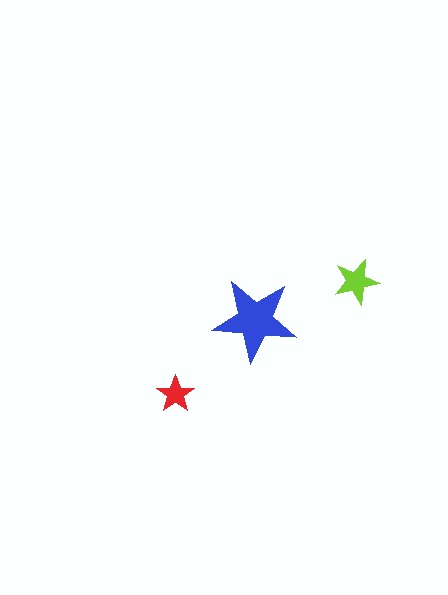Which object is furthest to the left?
The red star is leftmost.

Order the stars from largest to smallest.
the blue one, the lime one, the red one.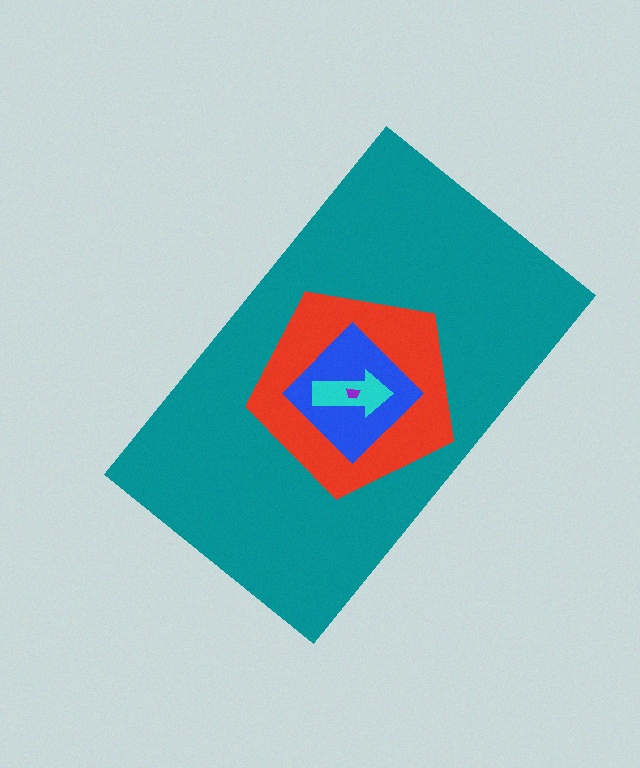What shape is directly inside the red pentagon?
The blue diamond.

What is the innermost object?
The purple trapezoid.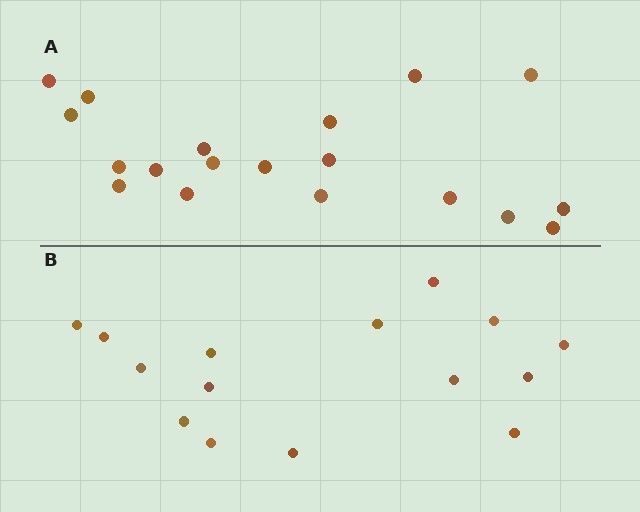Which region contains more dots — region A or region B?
Region A (the top region) has more dots.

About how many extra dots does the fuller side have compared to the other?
Region A has about 4 more dots than region B.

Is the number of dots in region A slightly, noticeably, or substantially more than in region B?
Region A has noticeably more, but not dramatically so. The ratio is roughly 1.3 to 1.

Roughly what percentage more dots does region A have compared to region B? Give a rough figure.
About 25% more.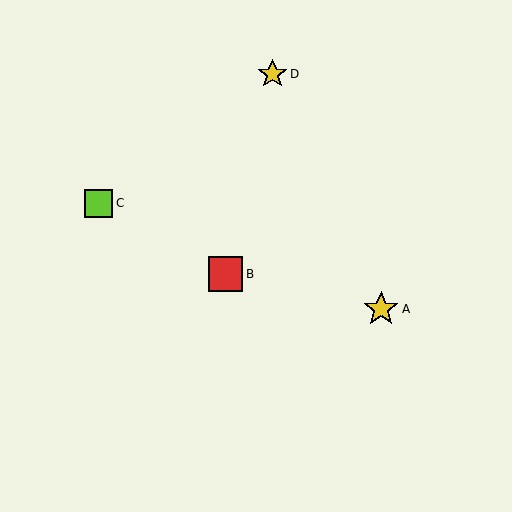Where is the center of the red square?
The center of the red square is at (225, 274).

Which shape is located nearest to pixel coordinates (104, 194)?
The lime square (labeled C) at (98, 203) is nearest to that location.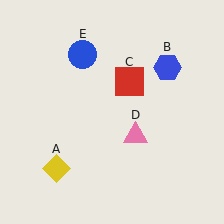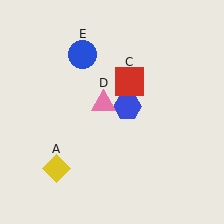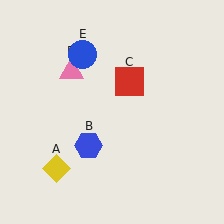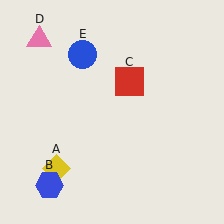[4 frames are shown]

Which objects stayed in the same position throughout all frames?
Yellow diamond (object A) and red square (object C) and blue circle (object E) remained stationary.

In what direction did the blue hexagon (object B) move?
The blue hexagon (object B) moved down and to the left.